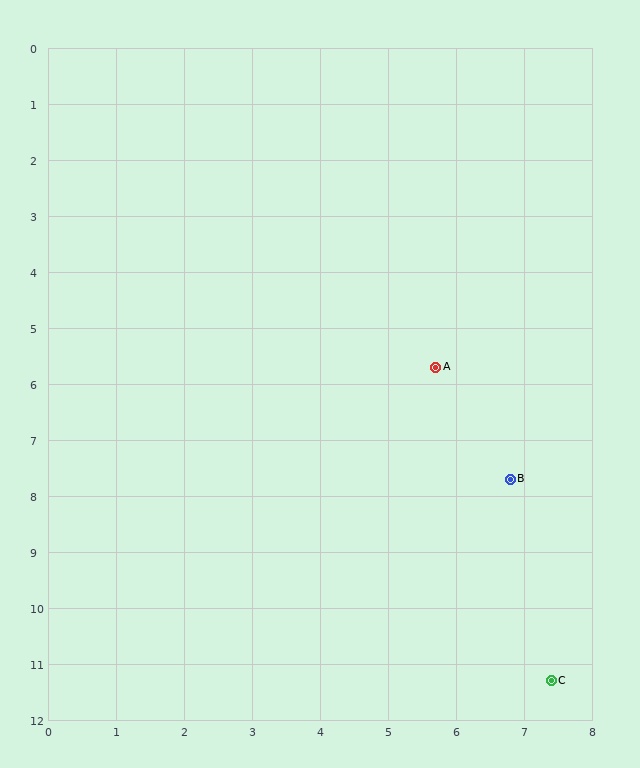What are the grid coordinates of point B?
Point B is at approximately (6.8, 7.7).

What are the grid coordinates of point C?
Point C is at approximately (7.4, 11.3).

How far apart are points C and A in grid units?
Points C and A are about 5.9 grid units apart.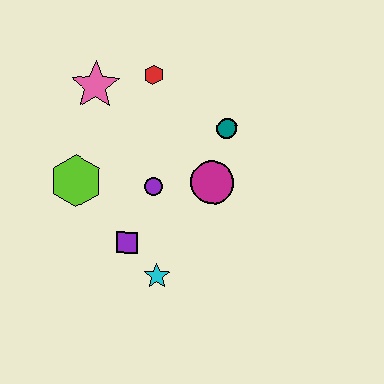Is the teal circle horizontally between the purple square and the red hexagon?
No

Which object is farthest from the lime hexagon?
The teal circle is farthest from the lime hexagon.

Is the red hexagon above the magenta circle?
Yes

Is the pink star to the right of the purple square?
No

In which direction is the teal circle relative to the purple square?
The teal circle is above the purple square.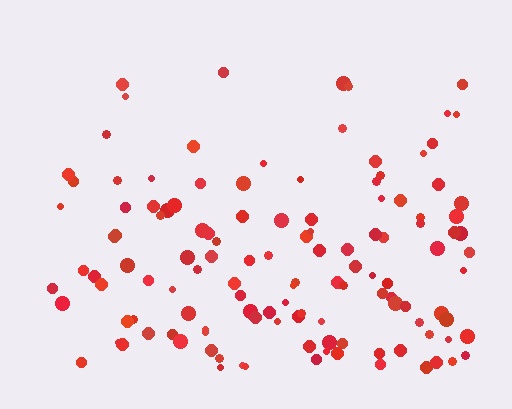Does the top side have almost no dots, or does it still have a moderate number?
Still a moderate number, just noticeably fewer than the bottom.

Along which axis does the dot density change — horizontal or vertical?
Vertical.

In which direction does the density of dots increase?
From top to bottom, with the bottom side densest.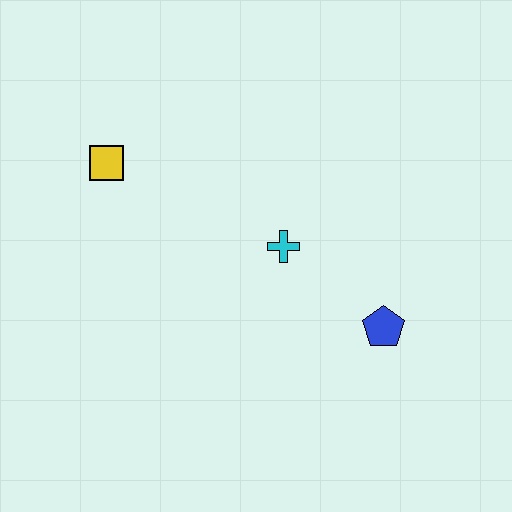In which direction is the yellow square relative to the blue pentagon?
The yellow square is to the left of the blue pentagon.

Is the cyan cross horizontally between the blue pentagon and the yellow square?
Yes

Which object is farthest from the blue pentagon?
The yellow square is farthest from the blue pentagon.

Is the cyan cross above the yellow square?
No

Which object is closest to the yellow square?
The cyan cross is closest to the yellow square.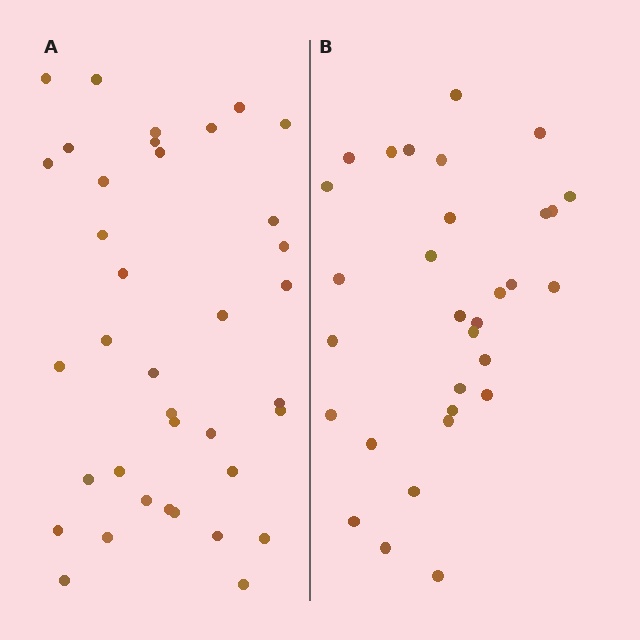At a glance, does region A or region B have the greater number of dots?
Region A (the left region) has more dots.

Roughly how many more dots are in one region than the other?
Region A has about 6 more dots than region B.